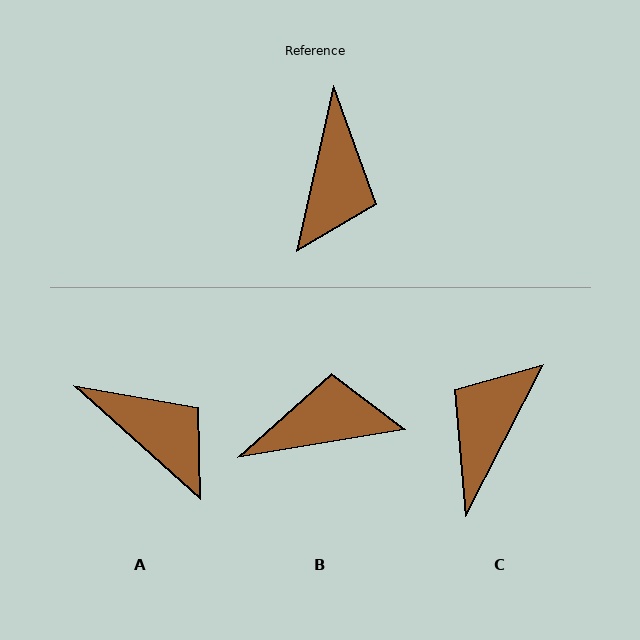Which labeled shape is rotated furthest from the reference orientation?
C, about 165 degrees away.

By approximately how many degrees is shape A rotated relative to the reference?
Approximately 60 degrees counter-clockwise.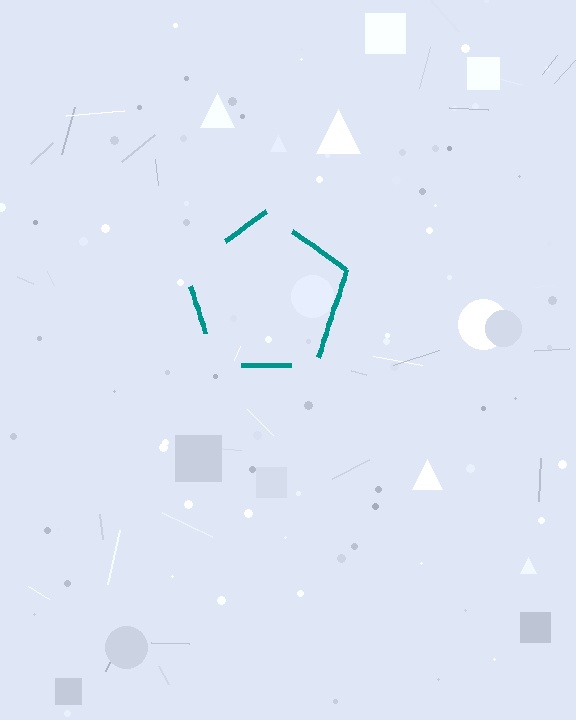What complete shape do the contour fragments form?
The contour fragments form a pentagon.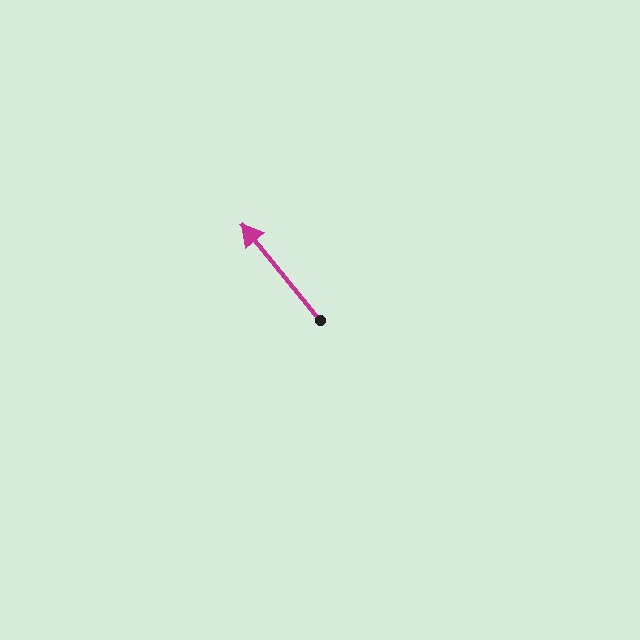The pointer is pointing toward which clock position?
Roughly 11 o'clock.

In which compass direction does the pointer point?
Northwest.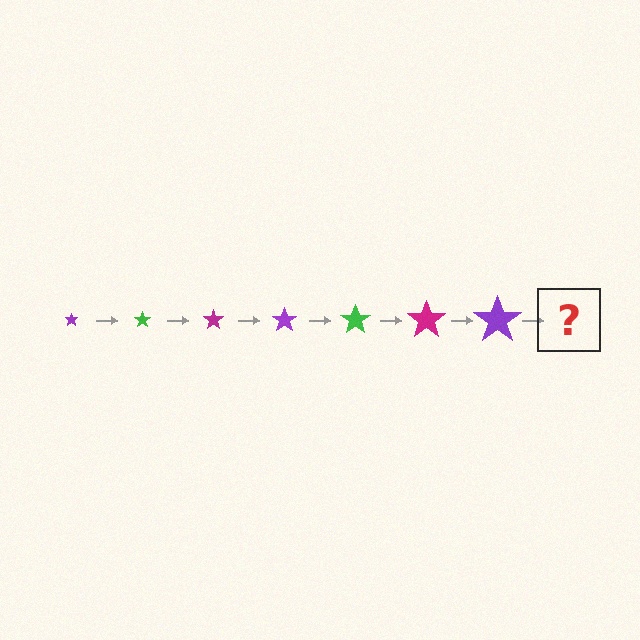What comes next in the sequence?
The next element should be a green star, larger than the previous one.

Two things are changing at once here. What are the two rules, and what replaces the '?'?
The two rules are that the star grows larger each step and the color cycles through purple, green, and magenta. The '?' should be a green star, larger than the previous one.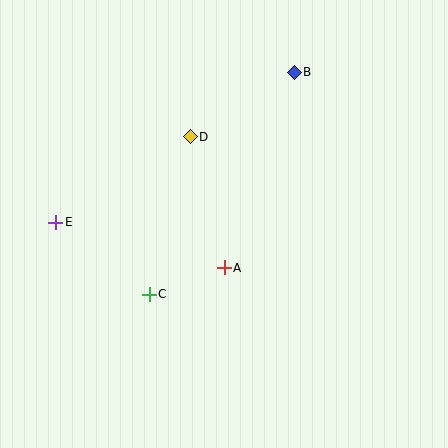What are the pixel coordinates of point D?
Point D is at (190, 137).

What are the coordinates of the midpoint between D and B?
The midpoint between D and B is at (242, 105).